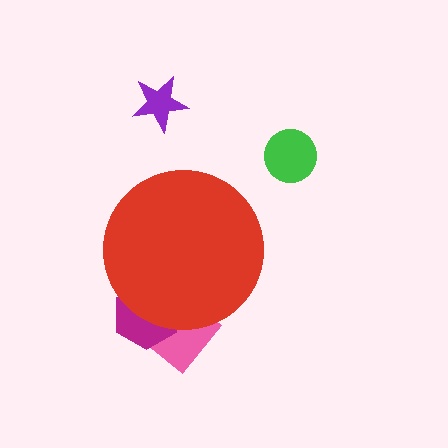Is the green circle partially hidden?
No, the green circle is fully visible.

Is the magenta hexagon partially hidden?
Yes, the magenta hexagon is partially hidden behind the red circle.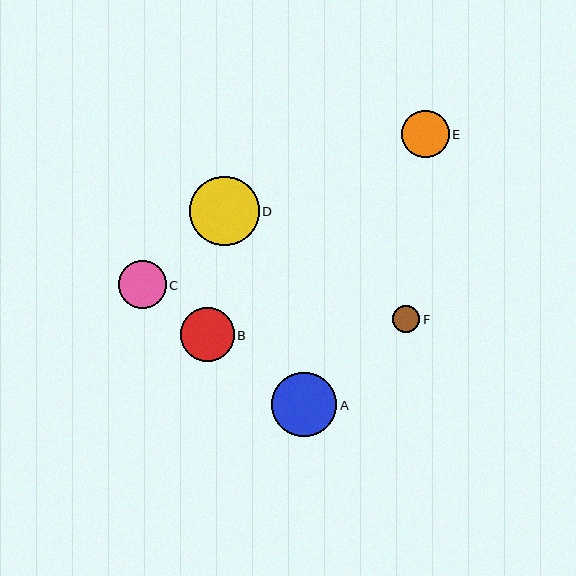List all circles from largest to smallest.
From largest to smallest: D, A, B, C, E, F.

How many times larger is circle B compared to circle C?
Circle B is approximately 1.1 times the size of circle C.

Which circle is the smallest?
Circle F is the smallest with a size of approximately 27 pixels.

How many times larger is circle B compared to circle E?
Circle B is approximately 1.1 times the size of circle E.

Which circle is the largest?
Circle D is the largest with a size of approximately 69 pixels.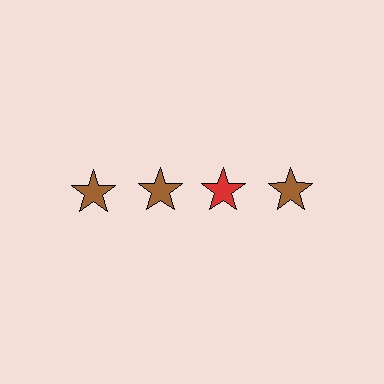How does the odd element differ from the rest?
It has a different color: red instead of brown.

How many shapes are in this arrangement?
There are 4 shapes arranged in a grid pattern.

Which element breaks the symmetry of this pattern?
The red star in the top row, center column breaks the symmetry. All other shapes are brown stars.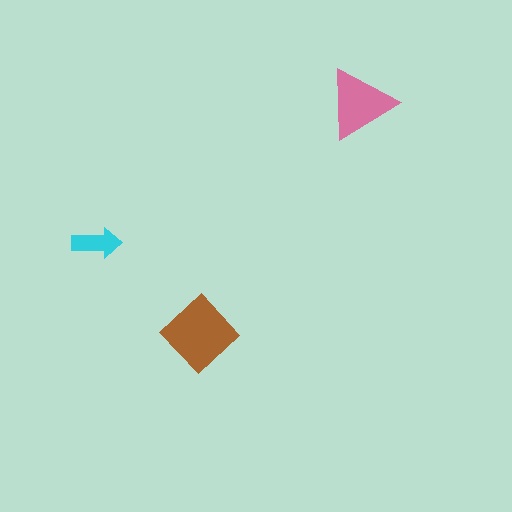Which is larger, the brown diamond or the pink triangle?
The brown diamond.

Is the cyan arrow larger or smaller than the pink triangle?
Smaller.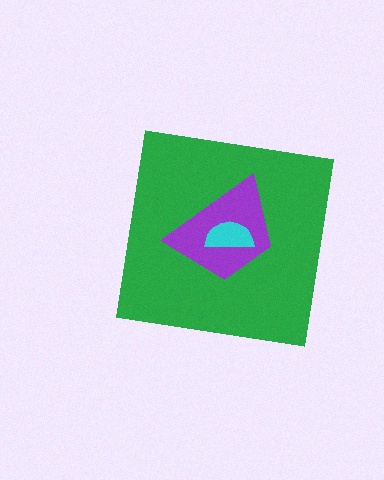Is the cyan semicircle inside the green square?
Yes.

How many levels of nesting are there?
3.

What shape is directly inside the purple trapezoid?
The cyan semicircle.